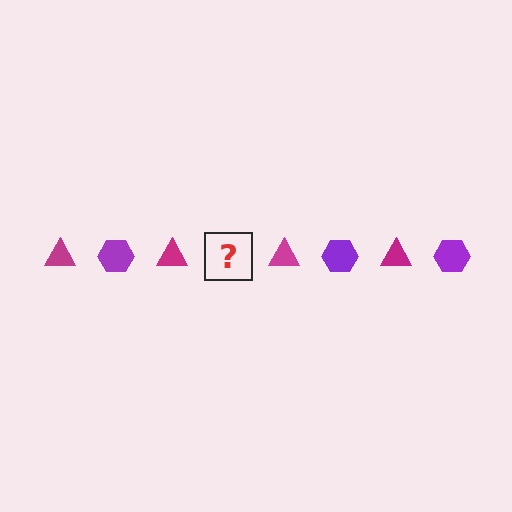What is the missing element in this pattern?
The missing element is a purple hexagon.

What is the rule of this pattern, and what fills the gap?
The rule is that the pattern alternates between magenta triangle and purple hexagon. The gap should be filled with a purple hexagon.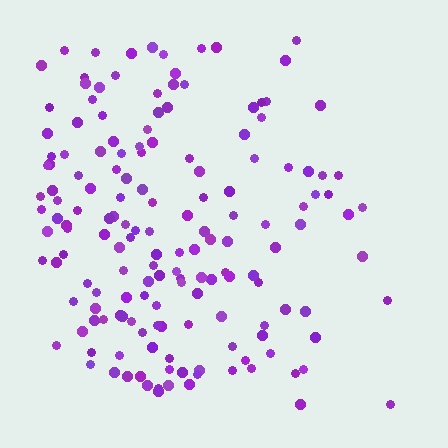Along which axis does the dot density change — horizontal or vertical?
Horizontal.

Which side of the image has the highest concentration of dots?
The left.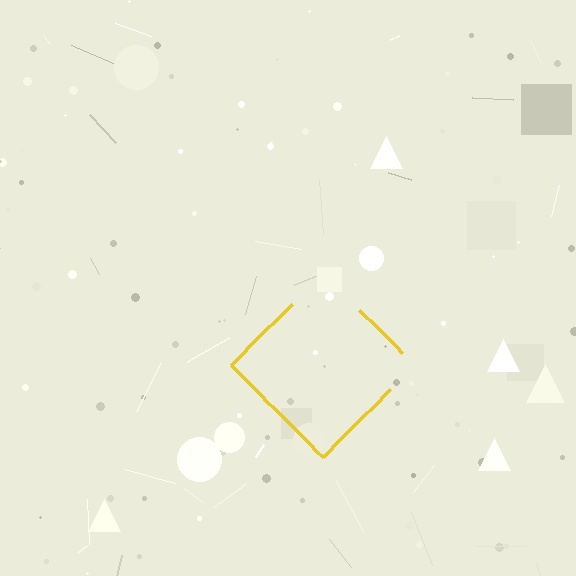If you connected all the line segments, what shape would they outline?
They would outline a diamond.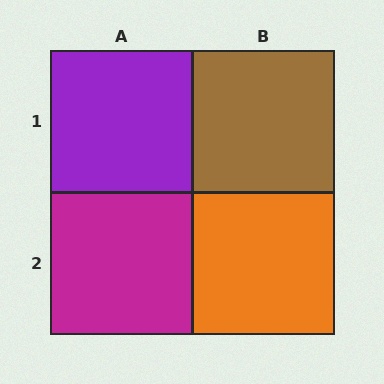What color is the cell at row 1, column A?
Purple.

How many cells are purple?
1 cell is purple.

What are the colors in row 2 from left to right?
Magenta, orange.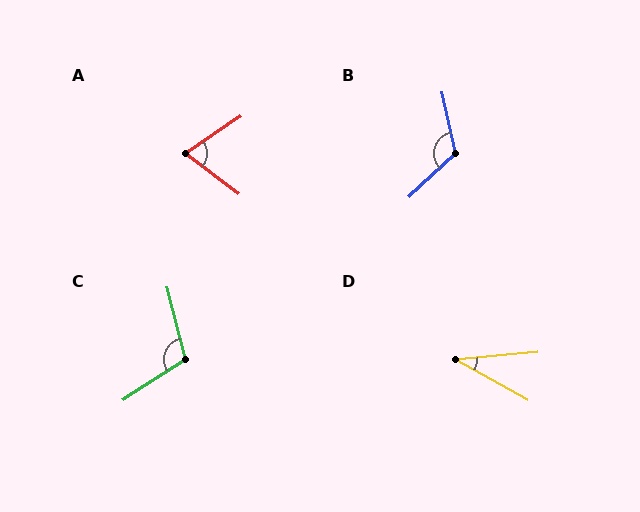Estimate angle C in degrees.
Approximately 108 degrees.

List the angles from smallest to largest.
D (35°), A (71°), C (108°), B (120°).